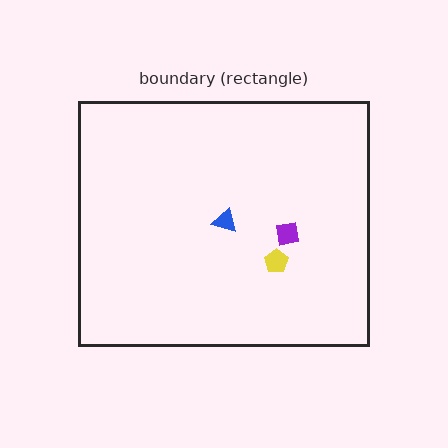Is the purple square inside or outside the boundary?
Inside.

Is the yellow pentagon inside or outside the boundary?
Inside.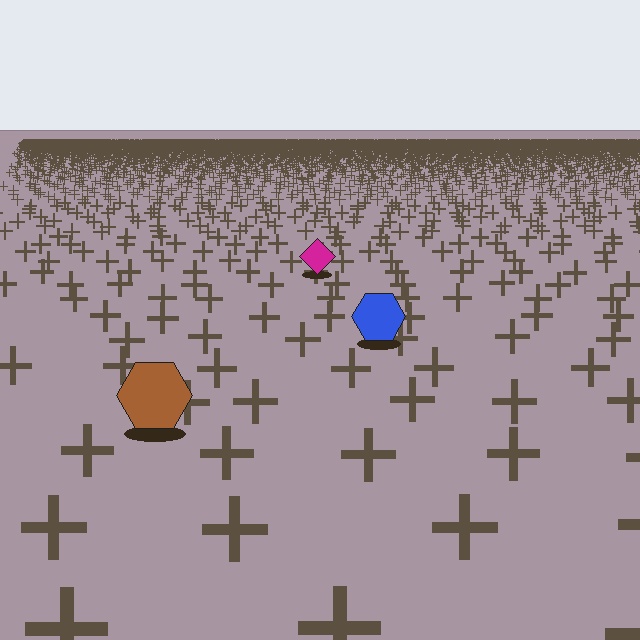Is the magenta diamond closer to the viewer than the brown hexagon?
No. The brown hexagon is closer — you can tell from the texture gradient: the ground texture is coarser near it.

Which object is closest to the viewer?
The brown hexagon is closest. The texture marks near it are larger and more spread out.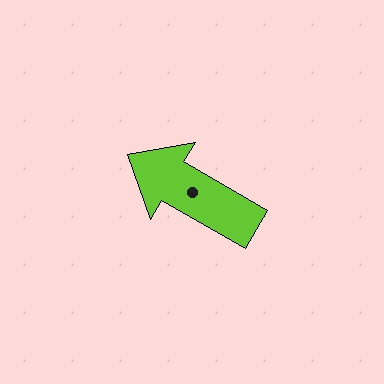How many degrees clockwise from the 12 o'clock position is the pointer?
Approximately 300 degrees.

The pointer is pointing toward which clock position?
Roughly 10 o'clock.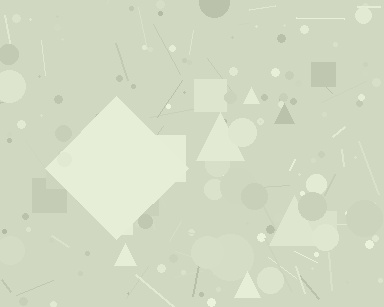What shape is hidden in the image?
A diamond is hidden in the image.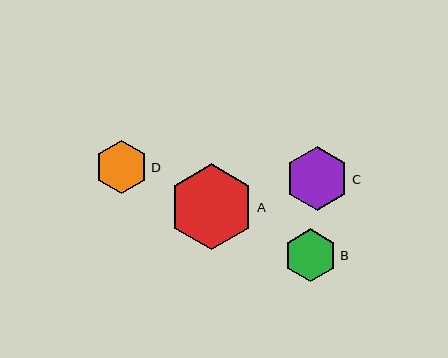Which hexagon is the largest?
Hexagon A is the largest with a size of approximately 86 pixels.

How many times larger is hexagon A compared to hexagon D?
Hexagon A is approximately 1.6 times the size of hexagon D.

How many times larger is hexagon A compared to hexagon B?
Hexagon A is approximately 1.6 times the size of hexagon B.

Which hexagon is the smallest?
Hexagon B is the smallest with a size of approximately 52 pixels.